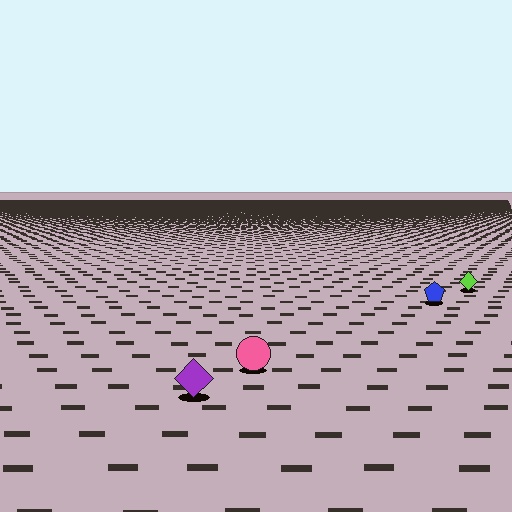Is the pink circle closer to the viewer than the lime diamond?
Yes. The pink circle is closer — you can tell from the texture gradient: the ground texture is coarser near it.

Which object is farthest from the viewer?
The lime diamond is farthest from the viewer. It appears smaller and the ground texture around it is denser.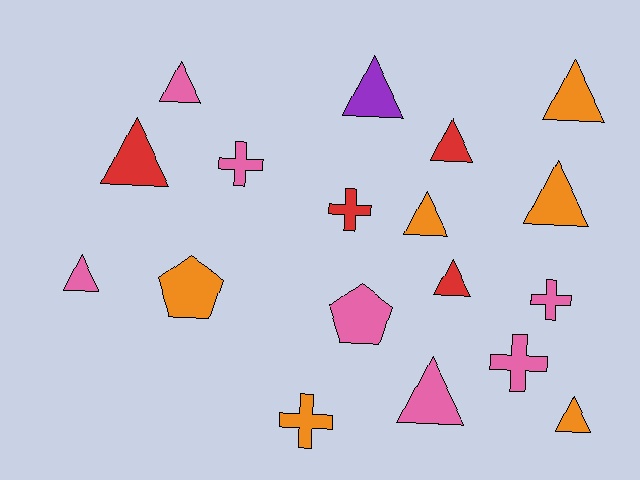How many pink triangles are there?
There are 3 pink triangles.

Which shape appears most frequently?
Triangle, with 11 objects.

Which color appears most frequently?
Pink, with 7 objects.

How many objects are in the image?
There are 18 objects.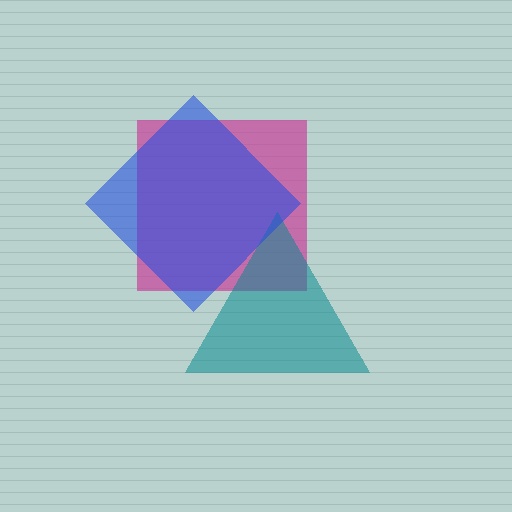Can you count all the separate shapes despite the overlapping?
Yes, there are 3 separate shapes.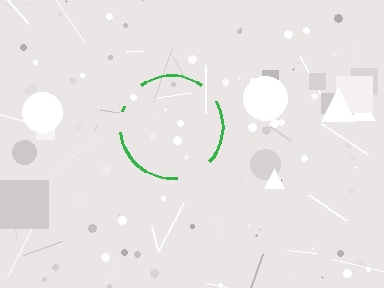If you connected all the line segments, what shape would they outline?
They would outline a circle.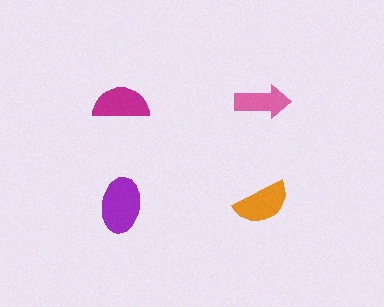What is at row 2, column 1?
A purple ellipse.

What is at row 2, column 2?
An orange semicircle.